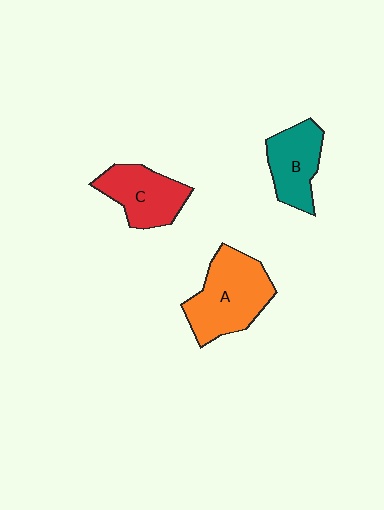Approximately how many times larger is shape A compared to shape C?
Approximately 1.4 times.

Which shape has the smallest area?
Shape B (teal).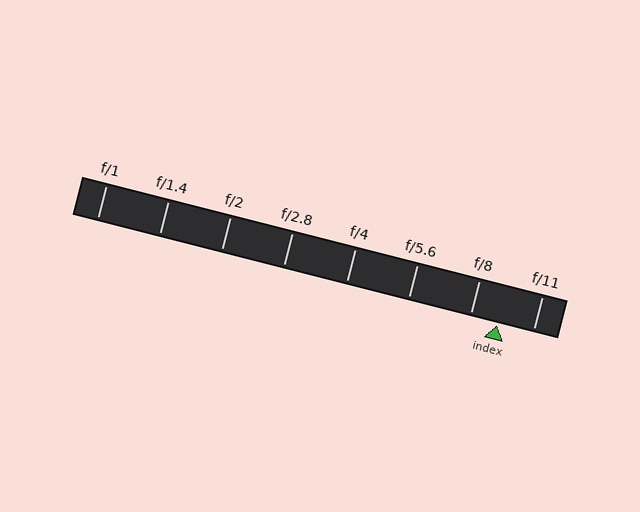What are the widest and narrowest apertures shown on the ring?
The widest aperture shown is f/1 and the narrowest is f/11.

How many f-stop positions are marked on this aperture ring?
There are 8 f-stop positions marked.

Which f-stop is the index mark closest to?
The index mark is closest to f/8.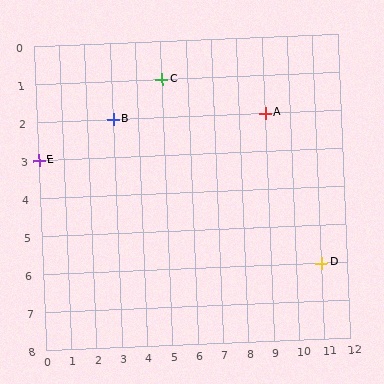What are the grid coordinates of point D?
Point D is at grid coordinates (11, 6).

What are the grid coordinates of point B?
Point B is at grid coordinates (3, 2).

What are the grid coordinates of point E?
Point E is at grid coordinates (0, 3).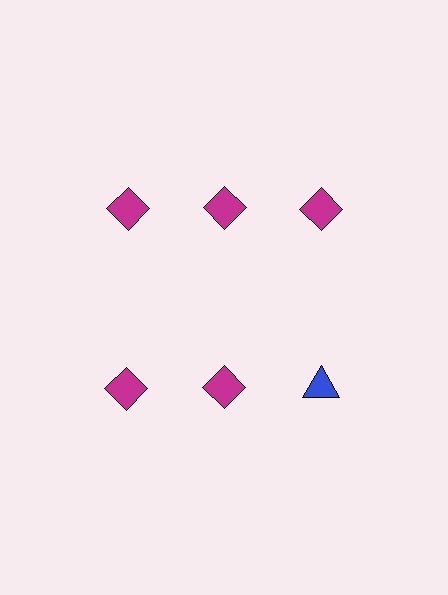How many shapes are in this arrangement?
There are 6 shapes arranged in a grid pattern.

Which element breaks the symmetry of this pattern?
The blue triangle in the second row, center column breaks the symmetry. All other shapes are magenta diamonds.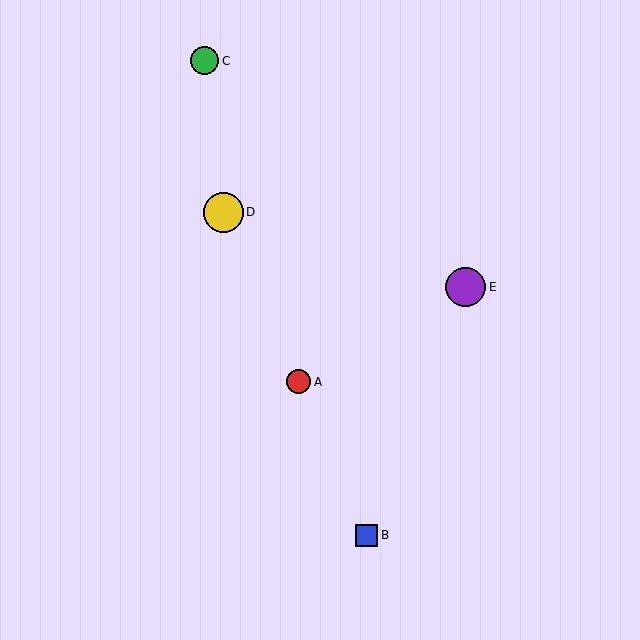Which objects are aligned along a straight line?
Objects A, B, D are aligned along a straight line.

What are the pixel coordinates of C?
Object C is at (205, 61).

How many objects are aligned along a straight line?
3 objects (A, B, D) are aligned along a straight line.